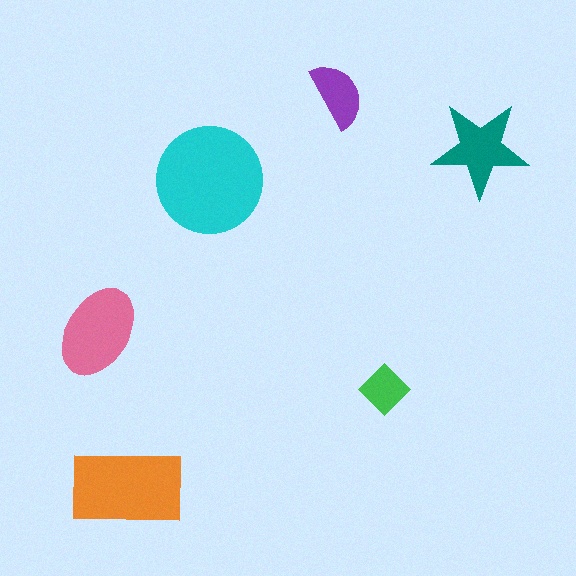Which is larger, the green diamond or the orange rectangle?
The orange rectangle.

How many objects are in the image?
There are 6 objects in the image.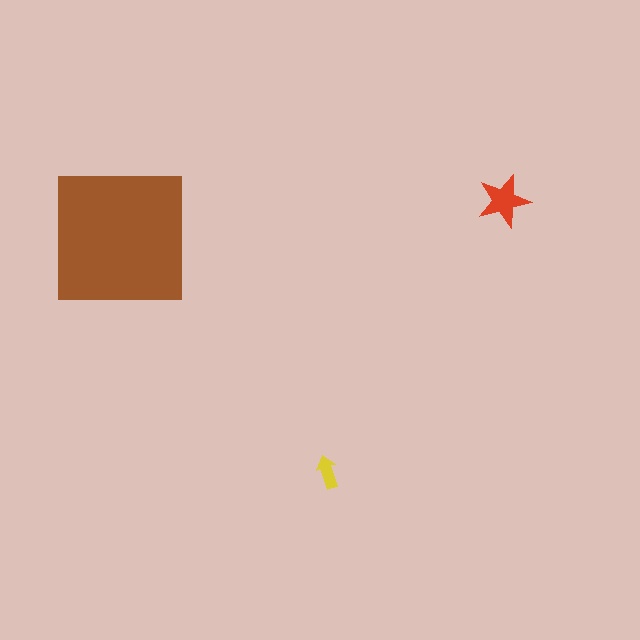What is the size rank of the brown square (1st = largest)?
1st.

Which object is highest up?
The red star is topmost.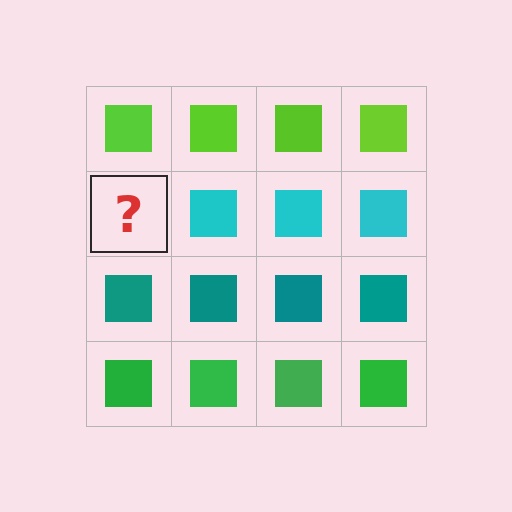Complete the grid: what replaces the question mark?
The question mark should be replaced with a cyan square.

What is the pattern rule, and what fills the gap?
The rule is that each row has a consistent color. The gap should be filled with a cyan square.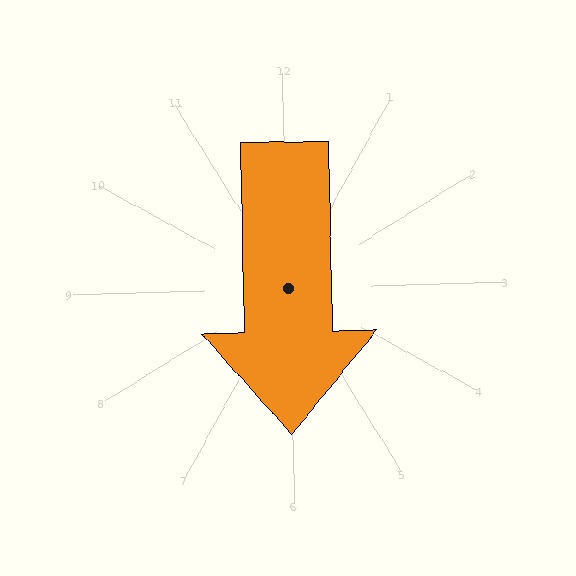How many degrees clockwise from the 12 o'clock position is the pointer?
Approximately 180 degrees.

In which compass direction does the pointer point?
South.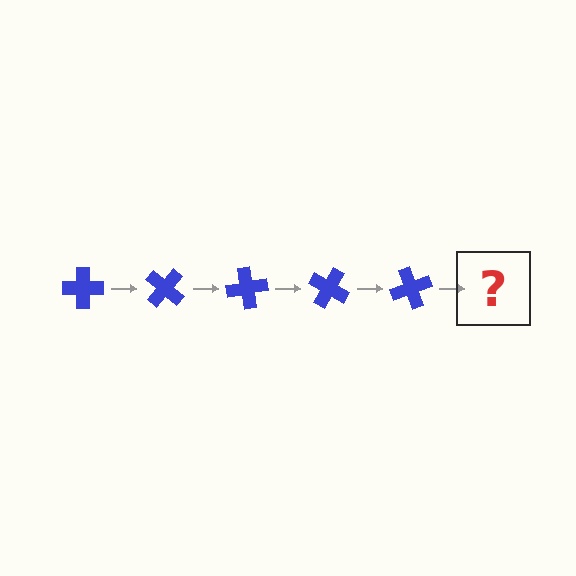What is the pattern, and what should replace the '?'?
The pattern is that the cross rotates 40 degrees each step. The '?' should be a blue cross rotated 200 degrees.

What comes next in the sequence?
The next element should be a blue cross rotated 200 degrees.